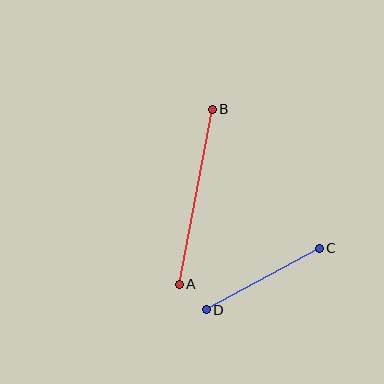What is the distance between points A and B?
The distance is approximately 178 pixels.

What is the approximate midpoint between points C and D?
The midpoint is at approximately (263, 279) pixels.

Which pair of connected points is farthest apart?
Points A and B are farthest apart.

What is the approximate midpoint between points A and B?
The midpoint is at approximately (196, 197) pixels.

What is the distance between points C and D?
The distance is approximately 129 pixels.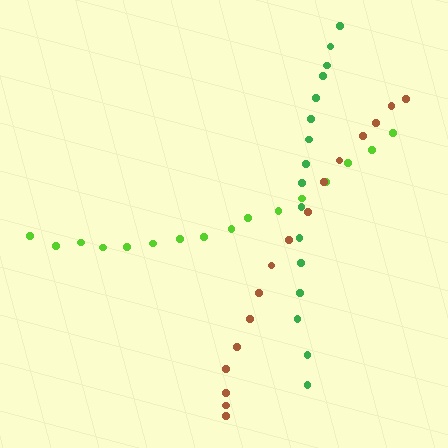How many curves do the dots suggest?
There are 3 distinct paths.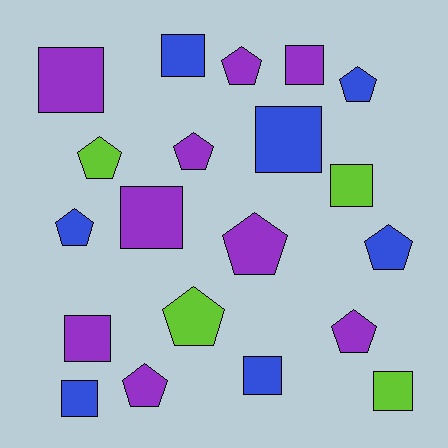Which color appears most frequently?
Purple, with 9 objects.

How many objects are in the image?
There are 20 objects.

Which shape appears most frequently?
Square, with 10 objects.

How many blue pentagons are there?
There are 3 blue pentagons.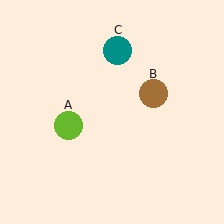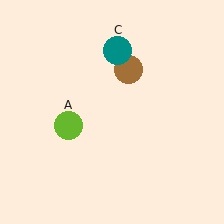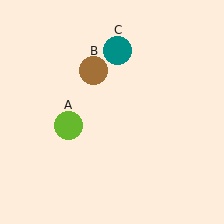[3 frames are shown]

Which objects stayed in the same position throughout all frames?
Lime circle (object A) and teal circle (object C) remained stationary.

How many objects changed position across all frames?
1 object changed position: brown circle (object B).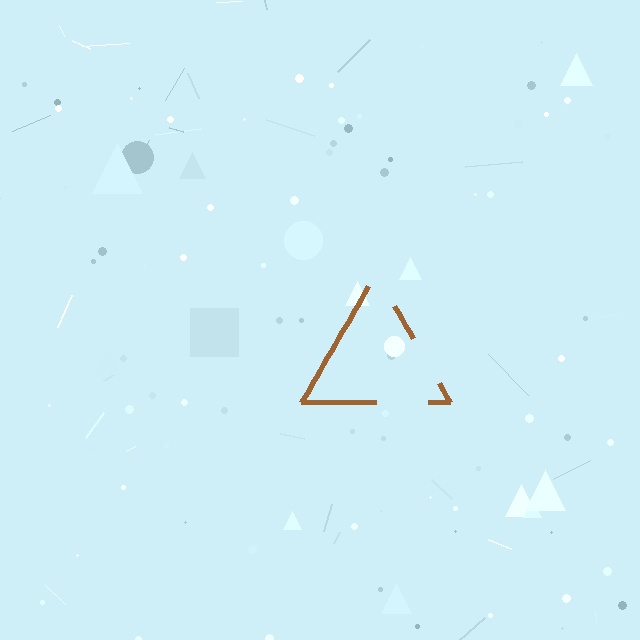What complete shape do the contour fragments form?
The contour fragments form a triangle.